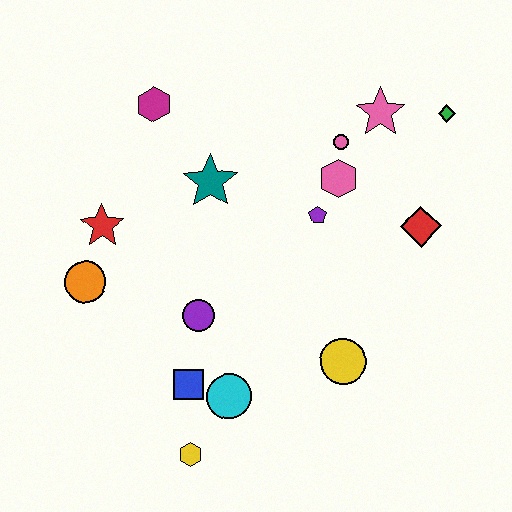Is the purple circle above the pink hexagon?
No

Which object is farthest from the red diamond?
The orange circle is farthest from the red diamond.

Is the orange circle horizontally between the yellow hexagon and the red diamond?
No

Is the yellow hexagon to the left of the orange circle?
No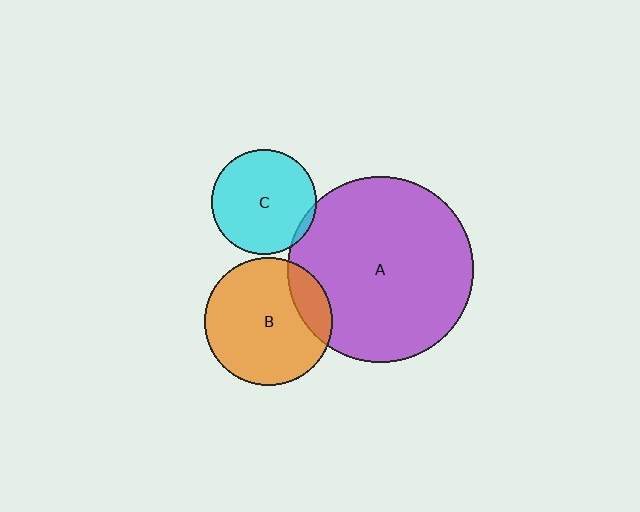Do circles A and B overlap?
Yes.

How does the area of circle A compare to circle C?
Approximately 3.2 times.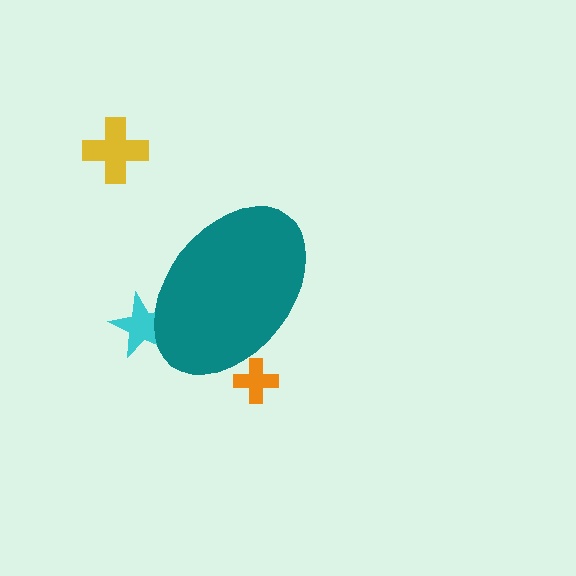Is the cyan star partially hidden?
Yes, the cyan star is partially hidden behind the teal ellipse.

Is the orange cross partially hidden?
Yes, the orange cross is partially hidden behind the teal ellipse.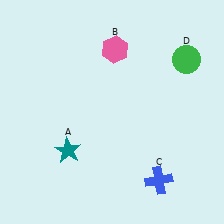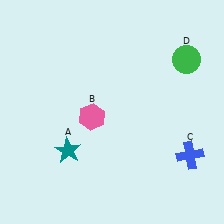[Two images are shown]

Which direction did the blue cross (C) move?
The blue cross (C) moved right.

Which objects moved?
The objects that moved are: the pink hexagon (B), the blue cross (C).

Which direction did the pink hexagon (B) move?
The pink hexagon (B) moved down.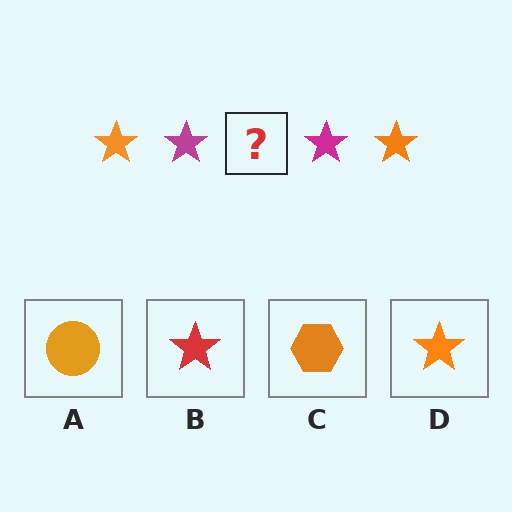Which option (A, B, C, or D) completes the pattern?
D.